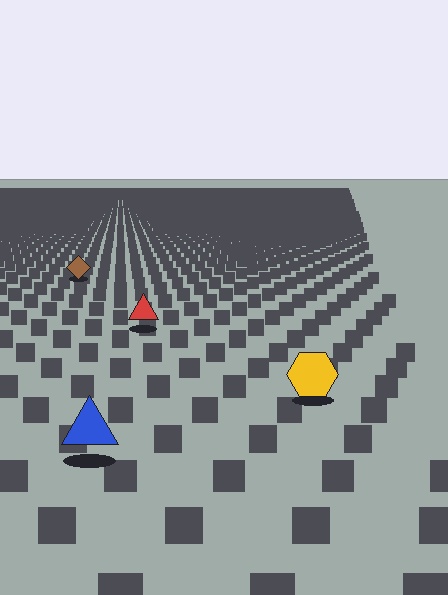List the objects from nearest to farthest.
From nearest to farthest: the blue triangle, the yellow hexagon, the red triangle, the brown diamond.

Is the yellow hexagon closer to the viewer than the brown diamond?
Yes. The yellow hexagon is closer — you can tell from the texture gradient: the ground texture is coarser near it.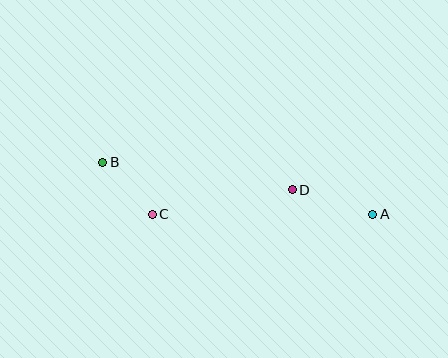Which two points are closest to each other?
Points B and C are closest to each other.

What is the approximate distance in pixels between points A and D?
The distance between A and D is approximately 84 pixels.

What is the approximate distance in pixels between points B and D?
The distance between B and D is approximately 191 pixels.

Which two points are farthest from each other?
Points A and B are farthest from each other.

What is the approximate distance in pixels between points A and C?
The distance between A and C is approximately 220 pixels.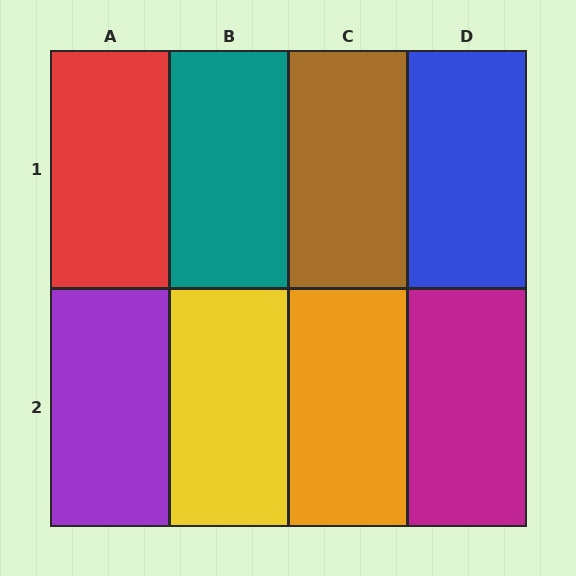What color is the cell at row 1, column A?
Red.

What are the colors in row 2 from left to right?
Purple, yellow, orange, magenta.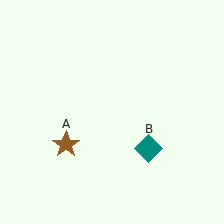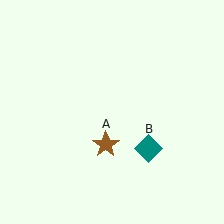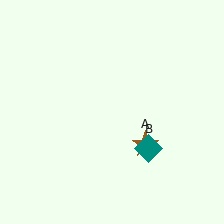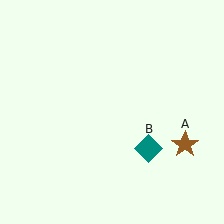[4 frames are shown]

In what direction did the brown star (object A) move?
The brown star (object A) moved right.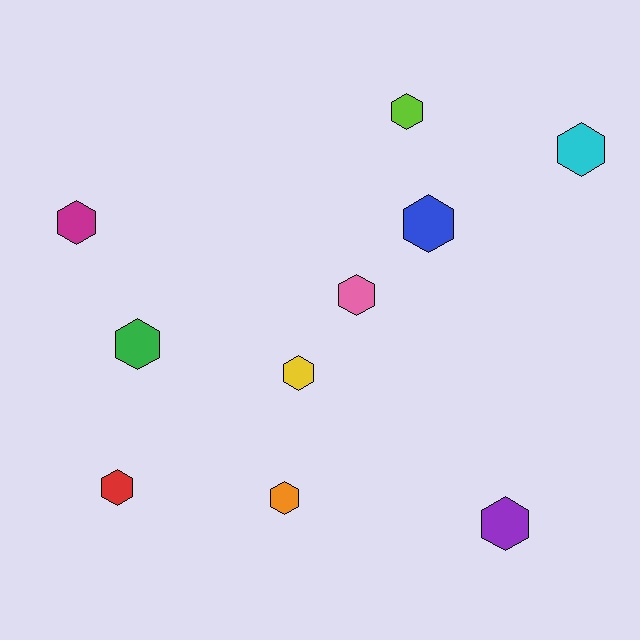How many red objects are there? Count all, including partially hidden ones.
There is 1 red object.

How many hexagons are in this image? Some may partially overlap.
There are 10 hexagons.